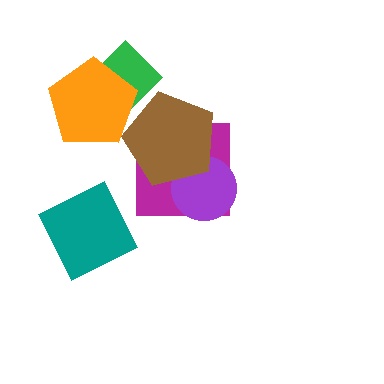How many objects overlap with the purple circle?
2 objects overlap with the purple circle.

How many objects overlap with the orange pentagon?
2 objects overlap with the orange pentagon.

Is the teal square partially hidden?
No, no other shape covers it.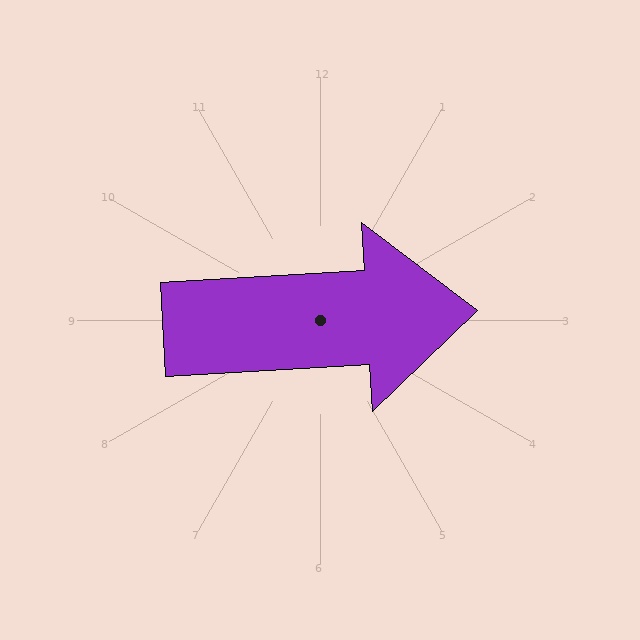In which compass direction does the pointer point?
East.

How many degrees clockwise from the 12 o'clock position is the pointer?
Approximately 87 degrees.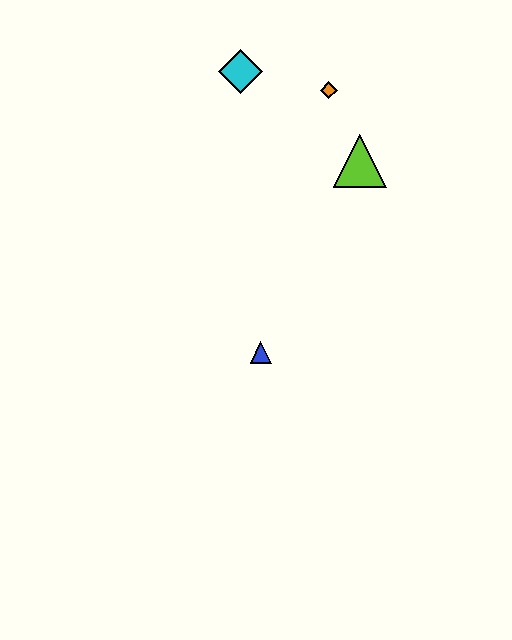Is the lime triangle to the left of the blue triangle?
No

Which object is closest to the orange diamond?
The lime triangle is closest to the orange diamond.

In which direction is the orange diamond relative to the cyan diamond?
The orange diamond is to the right of the cyan diamond.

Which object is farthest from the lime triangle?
The blue triangle is farthest from the lime triangle.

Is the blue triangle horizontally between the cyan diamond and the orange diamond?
Yes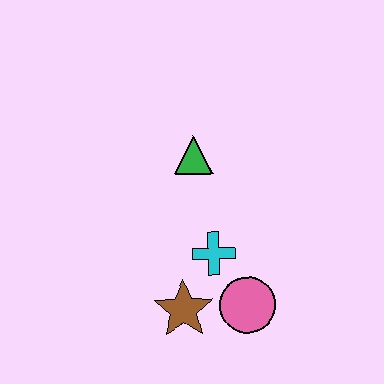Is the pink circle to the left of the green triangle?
No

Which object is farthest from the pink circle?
The green triangle is farthest from the pink circle.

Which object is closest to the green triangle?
The cyan cross is closest to the green triangle.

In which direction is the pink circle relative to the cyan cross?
The pink circle is below the cyan cross.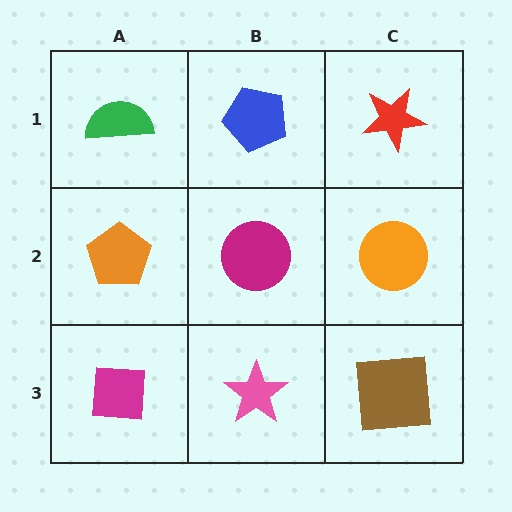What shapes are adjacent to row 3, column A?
An orange pentagon (row 2, column A), a pink star (row 3, column B).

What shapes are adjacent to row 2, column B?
A blue pentagon (row 1, column B), a pink star (row 3, column B), an orange pentagon (row 2, column A), an orange circle (row 2, column C).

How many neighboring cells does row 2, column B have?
4.